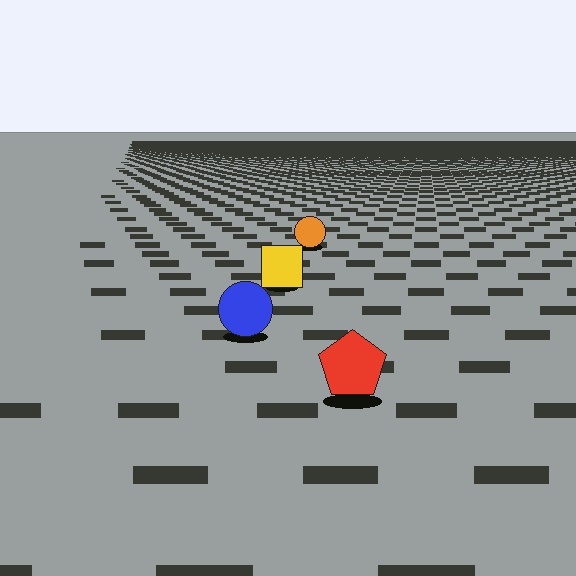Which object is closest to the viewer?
The red pentagon is closest. The texture marks near it are larger and more spread out.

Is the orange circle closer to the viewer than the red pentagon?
No. The red pentagon is closer — you can tell from the texture gradient: the ground texture is coarser near it.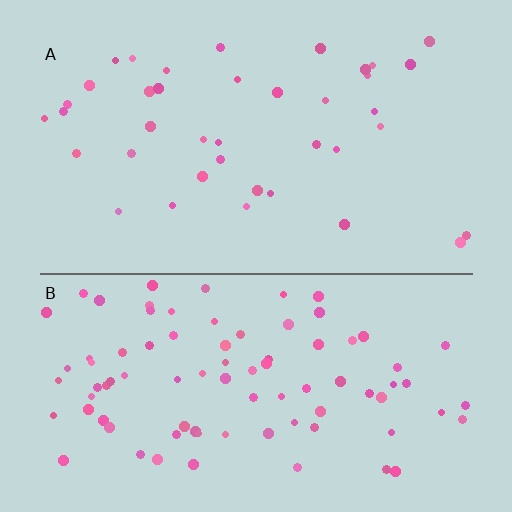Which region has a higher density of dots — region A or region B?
B (the bottom).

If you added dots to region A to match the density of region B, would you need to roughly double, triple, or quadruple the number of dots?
Approximately double.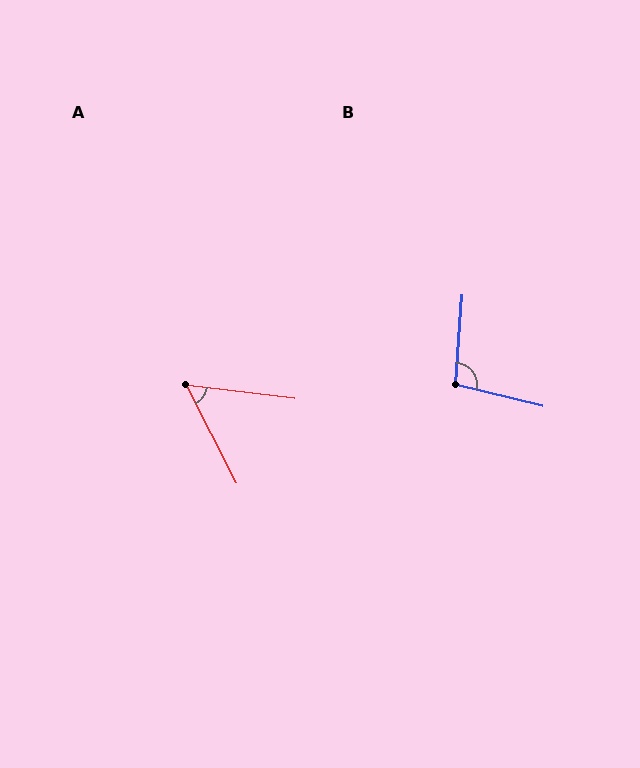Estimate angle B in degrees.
Approximately 100 degrees.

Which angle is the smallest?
A, at approximately 55 degrees.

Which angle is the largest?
B, at approximately 100 degrees.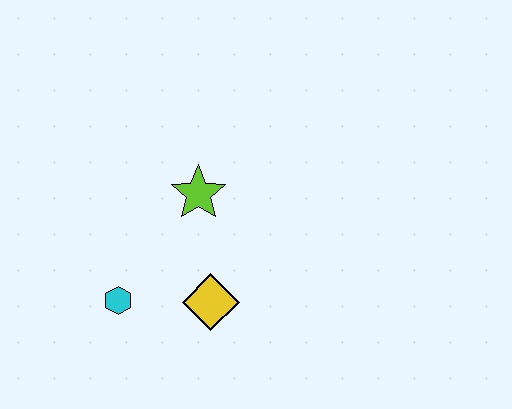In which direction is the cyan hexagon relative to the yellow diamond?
The cyan hexagon is to the left of the yellow diamond.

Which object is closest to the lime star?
The yellow diamond is closest to the lime star.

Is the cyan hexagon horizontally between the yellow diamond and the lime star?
No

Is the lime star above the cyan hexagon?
Yes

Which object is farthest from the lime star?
The cyan hexagon is farthest from the lime star.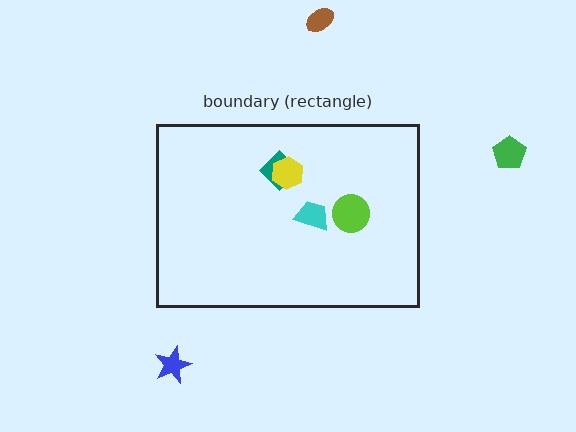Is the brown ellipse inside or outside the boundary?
Outside.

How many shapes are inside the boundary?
4 inside, 3 outside.